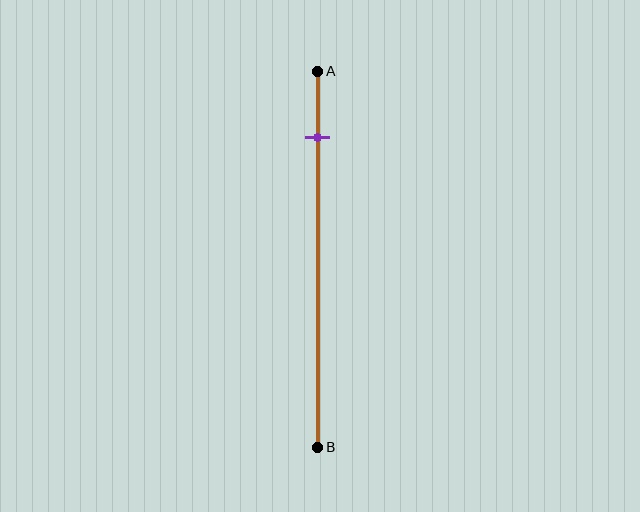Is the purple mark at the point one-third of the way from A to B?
No, the mark is at about 20% from A, not at the 33% one-third point.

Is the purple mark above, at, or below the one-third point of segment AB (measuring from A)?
The purple mark is above the one-third point of segment AB.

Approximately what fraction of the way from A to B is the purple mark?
The purple mark is approximately 20% of the way from A to B.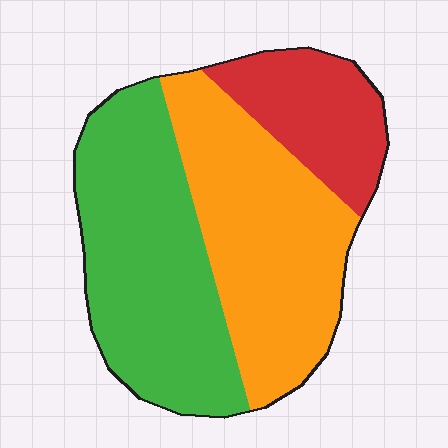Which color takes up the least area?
Red, at roughly 20%.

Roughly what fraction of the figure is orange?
Orange covers about 40% of the figure.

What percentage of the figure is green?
Green covers roughly 40% of the figure.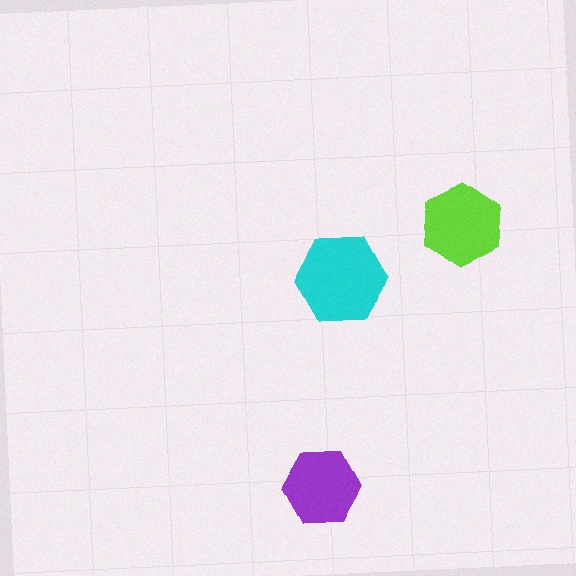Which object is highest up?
The lime hexagon is topmost.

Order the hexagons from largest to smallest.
the cyan one, the lime one, the purple one.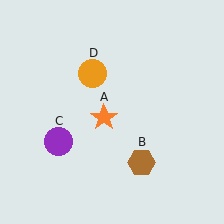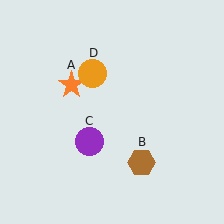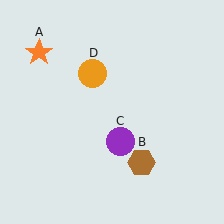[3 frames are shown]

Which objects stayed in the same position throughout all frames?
Brown hexagon (object B) and orange circle (object D) remained stationary.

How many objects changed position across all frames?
2 objects changed position: orange star (object A), purple circle (object C).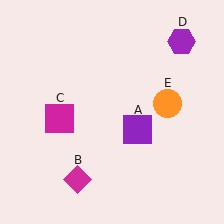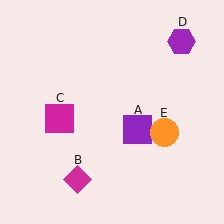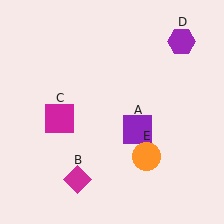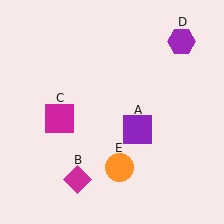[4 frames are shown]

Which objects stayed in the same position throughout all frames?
Purple square (object A) and magenta diamond (object B) and magenta square (object C) and purple hexagon (object D) remained stationary.